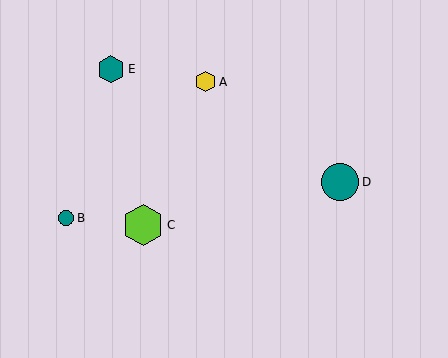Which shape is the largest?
The lime hexagon (labeled C) is the largest.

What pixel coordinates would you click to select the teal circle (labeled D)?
Click at (340, 182) to select the teal circle D.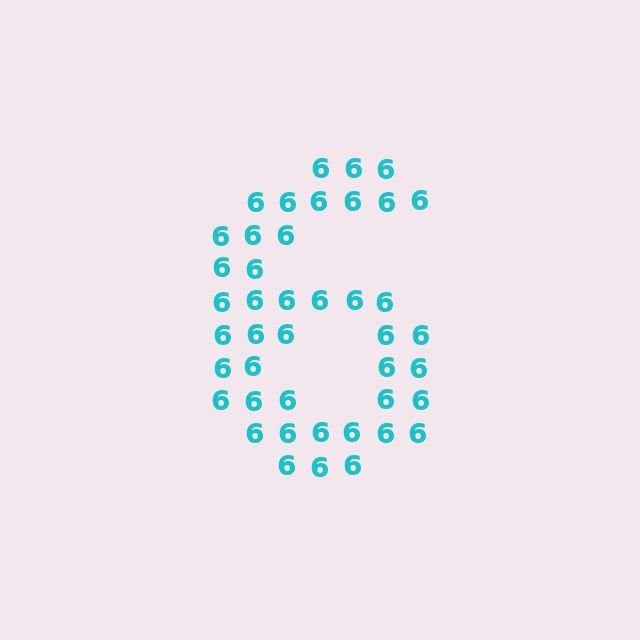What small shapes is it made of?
It is made of small digit 6's.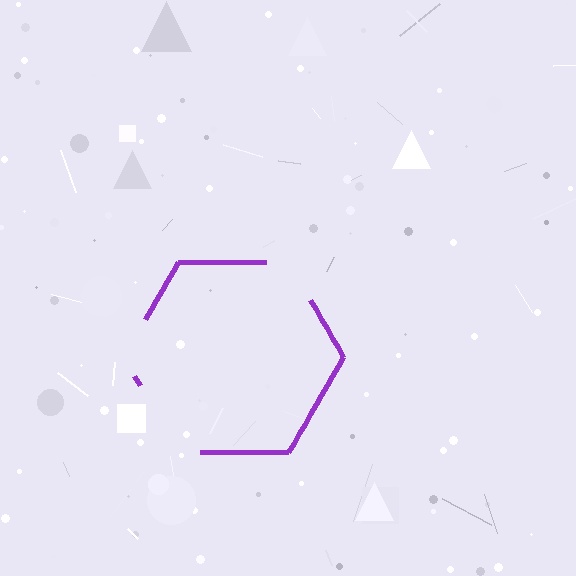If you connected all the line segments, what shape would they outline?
They would outline a hexagon.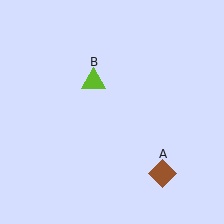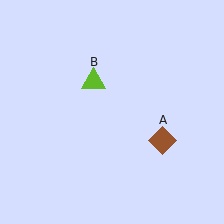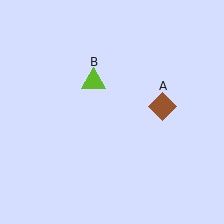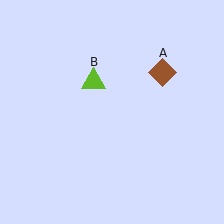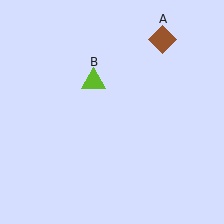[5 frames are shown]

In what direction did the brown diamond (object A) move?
The brown diamond (object A) moved up.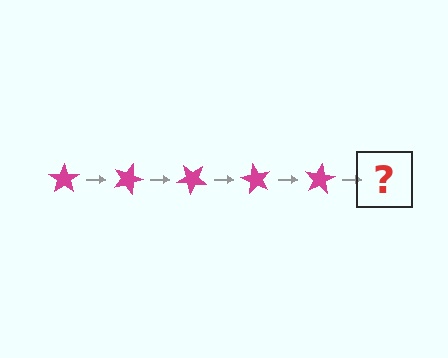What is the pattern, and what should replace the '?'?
The pattern is that the star rotates 20 degrees each step. The '?' should be a magenta star rotated 100 degrees.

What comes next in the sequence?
The next element should be a magenta star rotated 100 degrees.